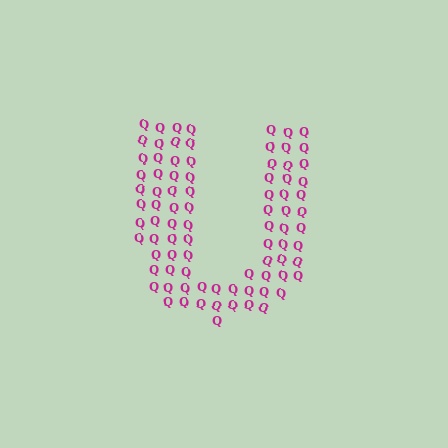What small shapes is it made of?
It is made of small letter Q's.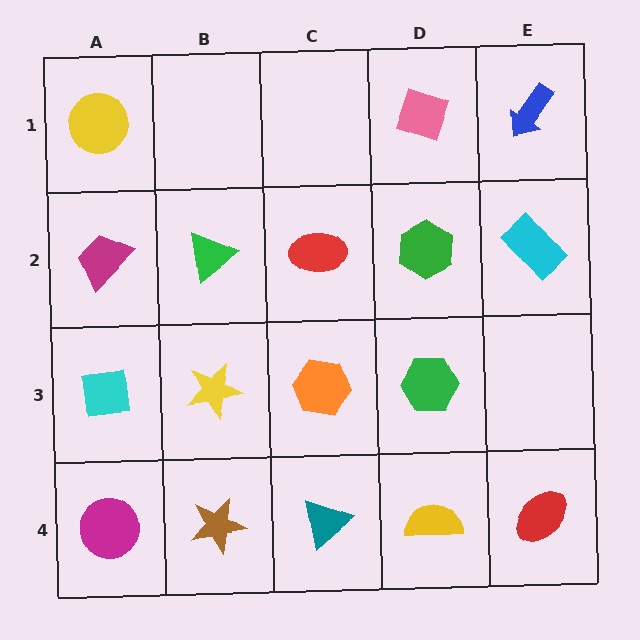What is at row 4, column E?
A red ellipse.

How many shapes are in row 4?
5 shapes.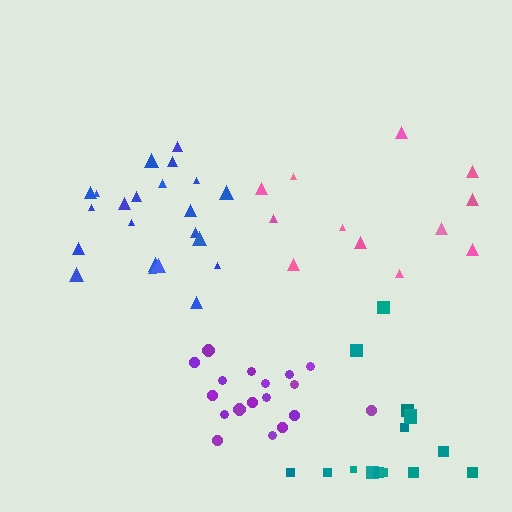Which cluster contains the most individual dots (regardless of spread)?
Blue (22).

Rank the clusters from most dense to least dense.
purple, blue, teal, pink.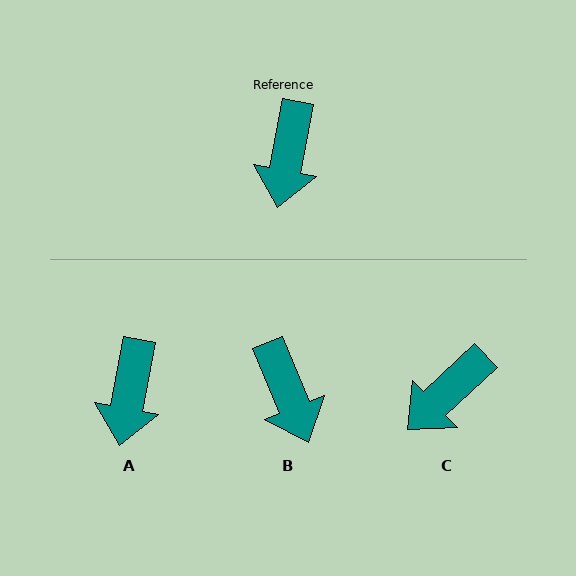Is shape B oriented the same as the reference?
No, it is off by about 33 degrees.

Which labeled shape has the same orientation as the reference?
A.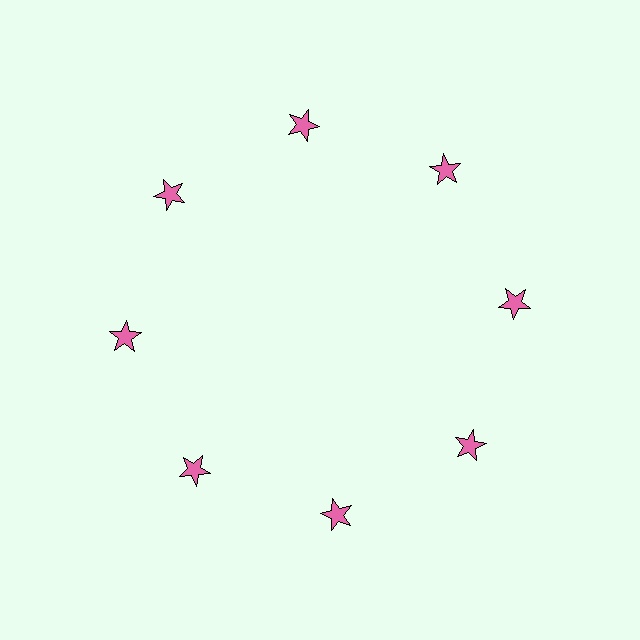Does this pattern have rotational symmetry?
Yes, this pattern has 8-fold rotational symmetry. It looks the same after rotating 45 degrees around the center.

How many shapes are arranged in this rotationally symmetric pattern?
There are 8 shapes, arranged in 8 groups of 1.